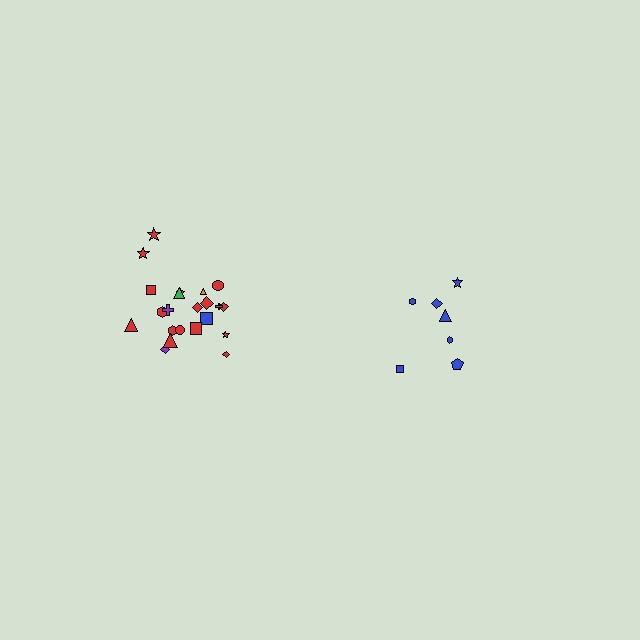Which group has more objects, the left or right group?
The left group.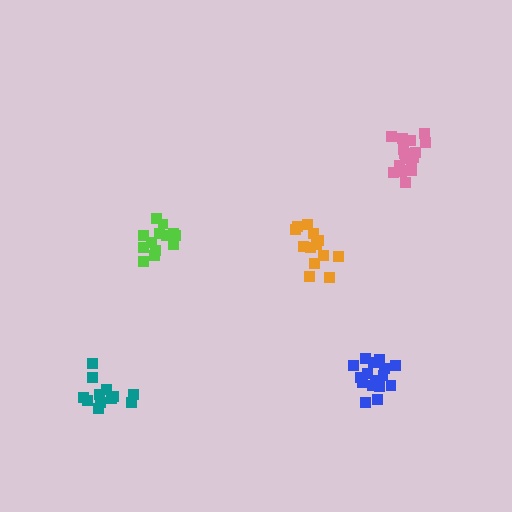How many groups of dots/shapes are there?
There are 5 groups.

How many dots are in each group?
Group 1: 13 dots, Group 2: 13 dots, Group 3: 17 dots, Group 4: 16 dots, Group 5: 12 dots (71 total).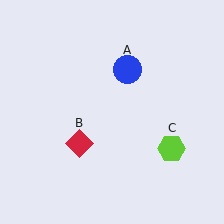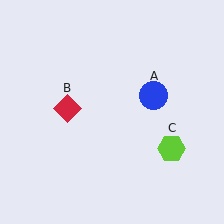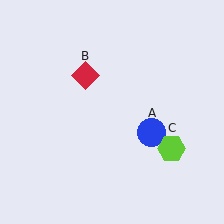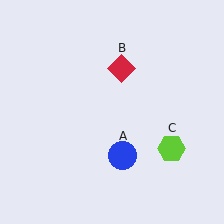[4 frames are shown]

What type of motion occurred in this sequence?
The blue circle (object A), red diamond (object B) rotated clockwise around the center of the scene.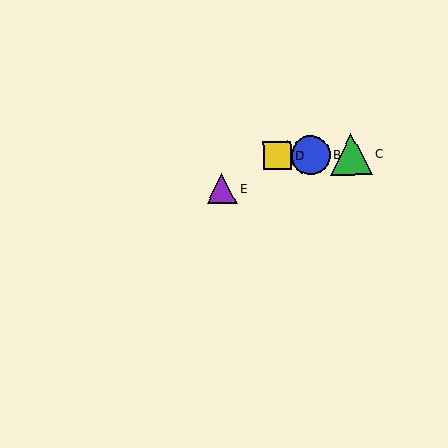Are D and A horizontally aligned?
Yes, both are at y≈156.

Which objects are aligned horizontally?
Objects A, B, C, D are aligned horizontally.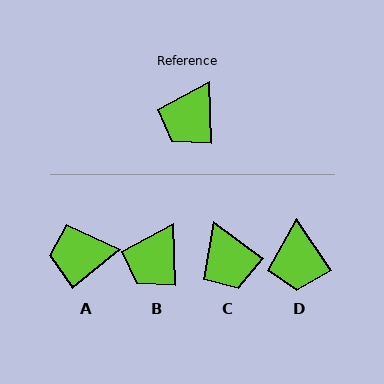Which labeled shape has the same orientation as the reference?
B.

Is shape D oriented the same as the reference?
No, it is off by about 31 degrees.